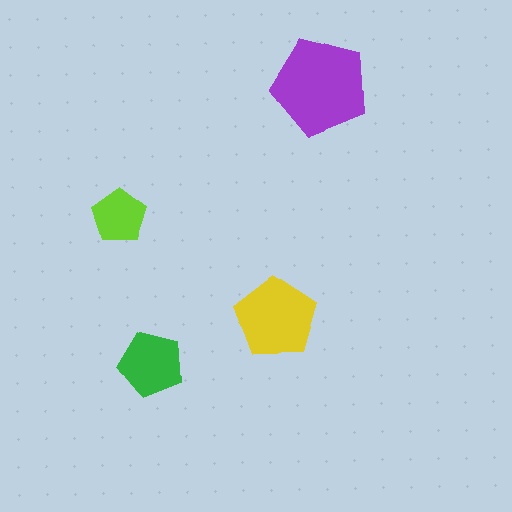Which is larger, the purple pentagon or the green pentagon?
The purple one.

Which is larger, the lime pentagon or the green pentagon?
The green one.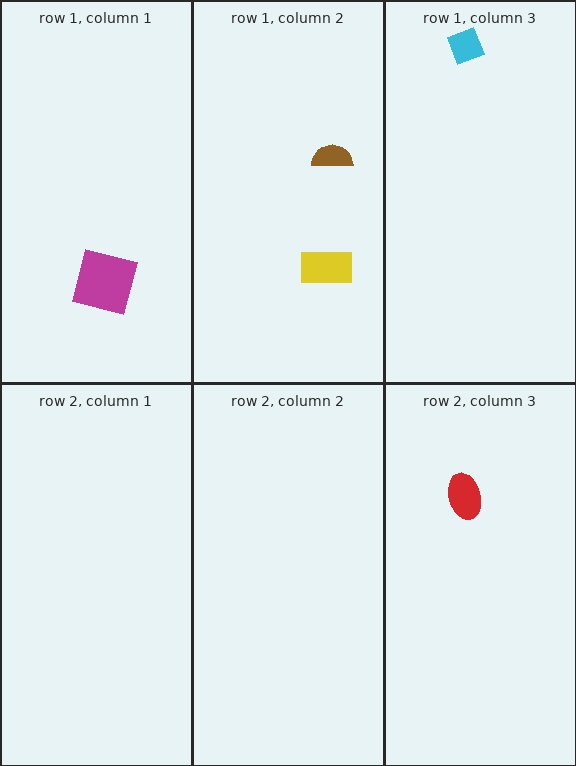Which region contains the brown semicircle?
The row 1, column 2 region.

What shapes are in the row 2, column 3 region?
The red ellipse.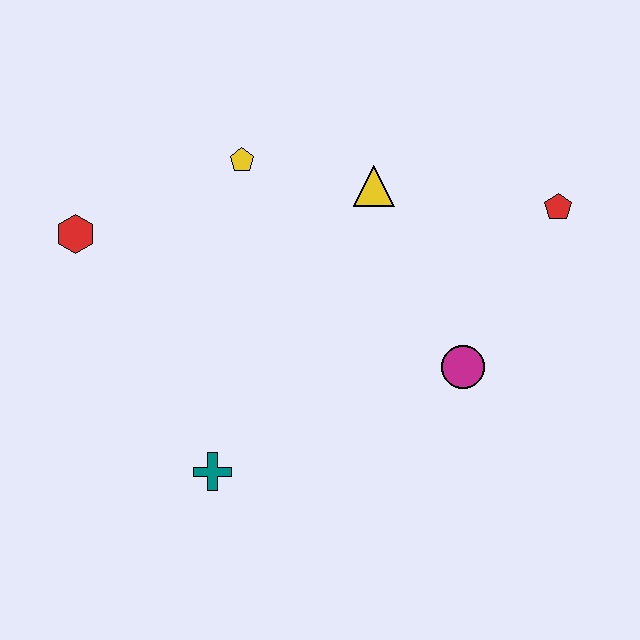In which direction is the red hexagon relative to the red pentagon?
The red hexagon is to the left of the red pentagon.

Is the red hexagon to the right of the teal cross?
No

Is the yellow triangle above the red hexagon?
Yes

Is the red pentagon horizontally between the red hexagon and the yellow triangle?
No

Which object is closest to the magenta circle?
The red pentagon is closest to the magenta circle.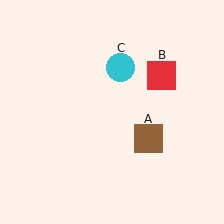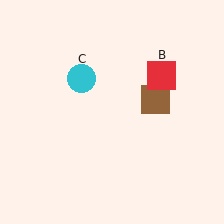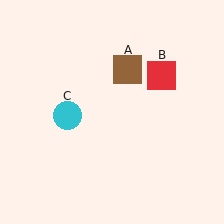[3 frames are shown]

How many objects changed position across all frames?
2 objects changed position: brown square (object A), cyan circle (object C).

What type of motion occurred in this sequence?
The brown square (object A), cyan circle (object C) rotated counterclockwise around the center of the scene.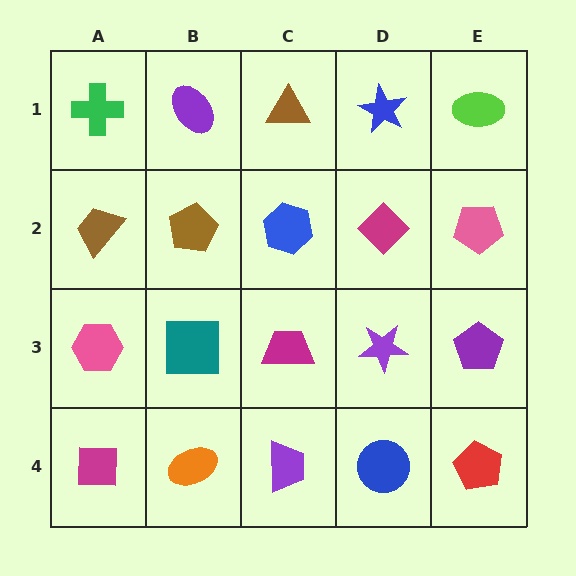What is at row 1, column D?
A blue star.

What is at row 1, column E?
A lime ellipse.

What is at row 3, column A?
A pink hexagon.